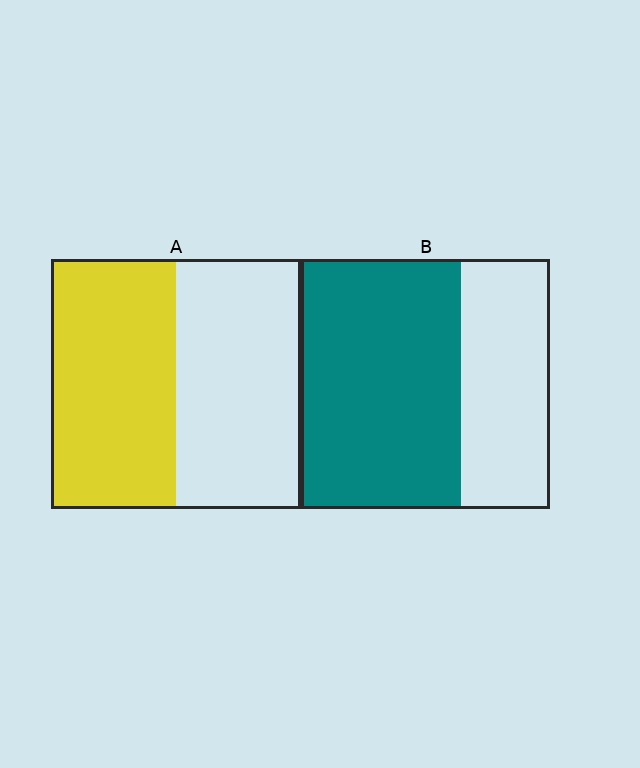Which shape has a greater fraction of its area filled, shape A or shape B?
Shape B.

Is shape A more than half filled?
Roughly half.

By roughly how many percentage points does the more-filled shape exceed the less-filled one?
By roughly 15 percentage points (B over A).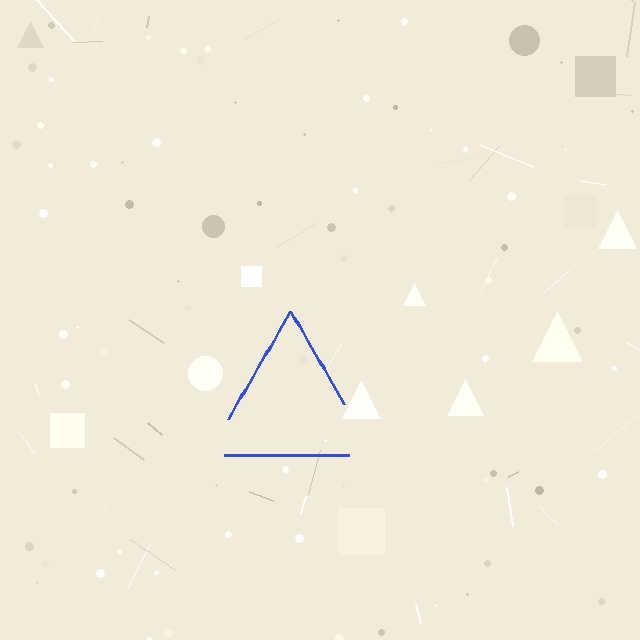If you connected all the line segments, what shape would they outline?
They would outline a triangle.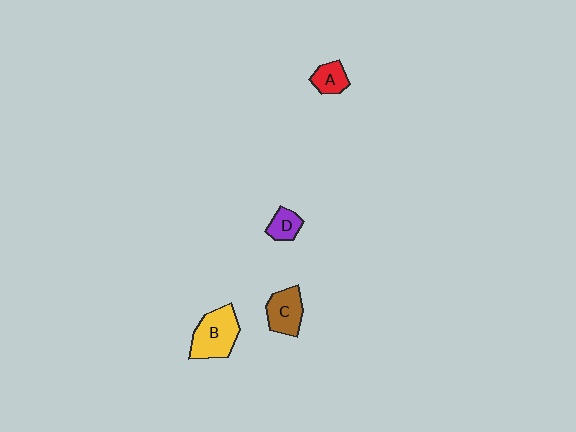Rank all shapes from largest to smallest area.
From largest to smallest: B (yellow), C (brown), A (red), D (purple).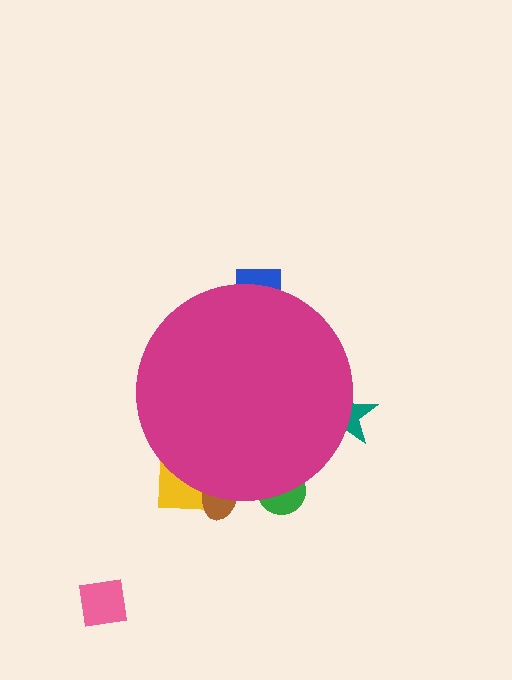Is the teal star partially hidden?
Yes, the teal star is partially hidden behind the magenta circle.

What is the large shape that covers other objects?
A magenta circle.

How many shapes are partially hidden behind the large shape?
5 shapes are partially hidden.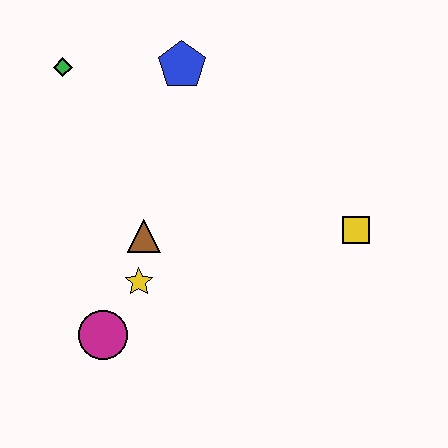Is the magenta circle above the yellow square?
No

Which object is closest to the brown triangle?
The yellow star is closest to the brown triangle.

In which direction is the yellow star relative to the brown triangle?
The yellow star is below the brown triangle.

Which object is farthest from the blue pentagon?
The magenta circle is farthest from the blue pentagon.